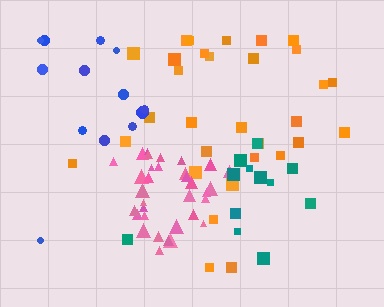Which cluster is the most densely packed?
Pink.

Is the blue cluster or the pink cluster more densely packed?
Pink.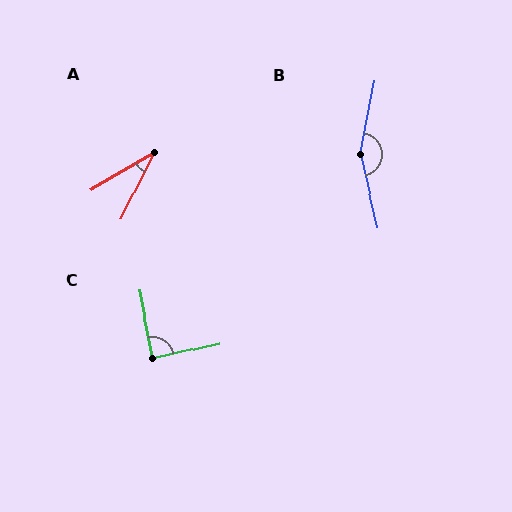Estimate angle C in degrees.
Approximately 88 degrees.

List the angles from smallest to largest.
A (33°), C (88°), B (155°).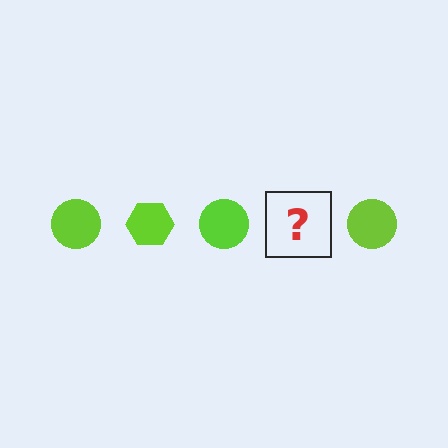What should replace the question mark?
The question mark should be replaced with a lime hexagon.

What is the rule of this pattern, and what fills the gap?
The rule is that the pattern cycles through circle, hexagon shapes in lime. The gap should be filled with a lime hexagon.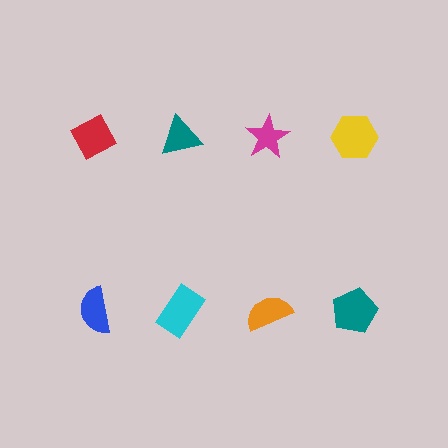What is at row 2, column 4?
A teal pentagon.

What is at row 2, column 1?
A blue semicircle.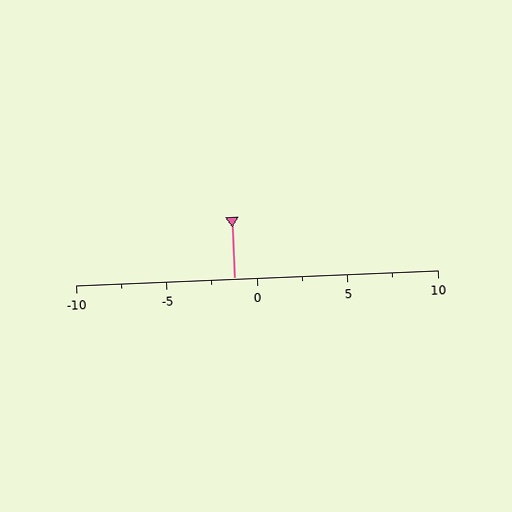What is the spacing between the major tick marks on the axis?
The major ticks are spaced 5 apart.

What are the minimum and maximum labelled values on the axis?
The axis runs from -10 to 10.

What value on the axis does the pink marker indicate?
The marker indicates approximately -1.2.